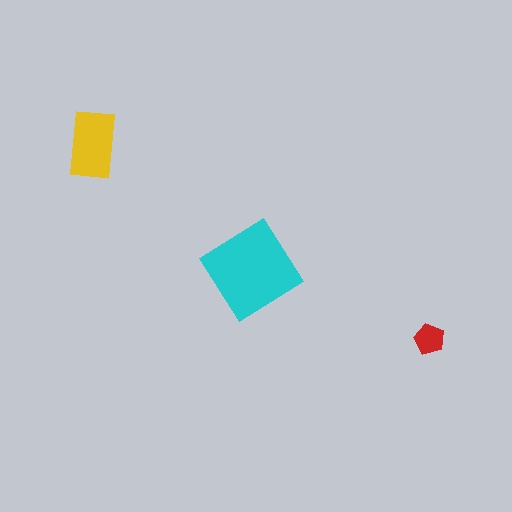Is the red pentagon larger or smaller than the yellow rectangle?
Smaller.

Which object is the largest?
The cyan diamond.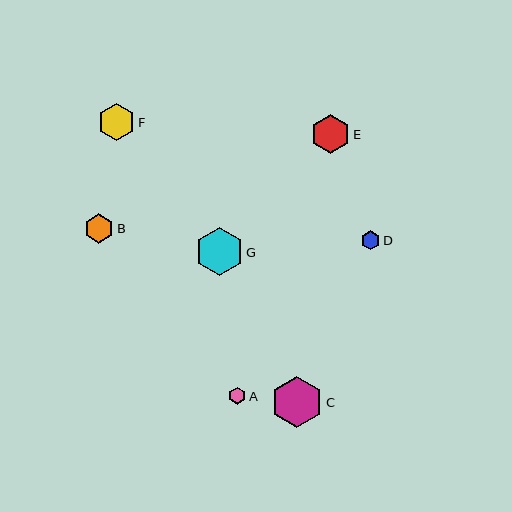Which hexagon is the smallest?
Hexagon A is the smallest with a size of approximately 17 pixels.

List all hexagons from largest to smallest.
From largest to smallest: C, G, E, F, B, D, A.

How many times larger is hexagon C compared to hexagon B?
Hexagon C is approximately 1.8 times the size of hexagon B.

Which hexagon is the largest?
Hexagon C is the largest with a size of approximately 52 pixels.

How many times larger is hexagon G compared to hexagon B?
Hexagon G is approximately 1.7 times the size of hexagon B.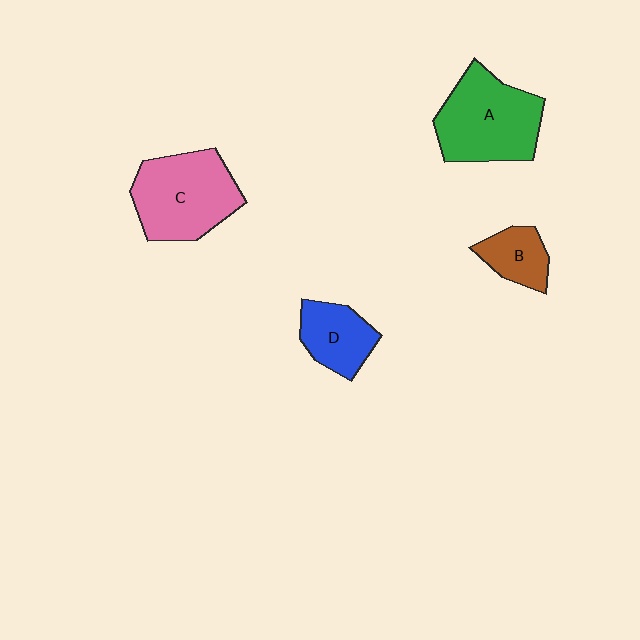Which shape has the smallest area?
Shape B (brown).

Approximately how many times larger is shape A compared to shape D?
Approximately 1.9 times.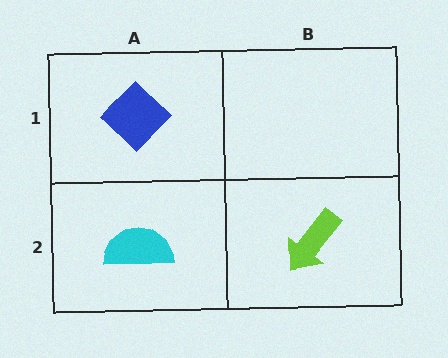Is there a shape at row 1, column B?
No, that cell is empty.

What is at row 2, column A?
A cyan semicircle.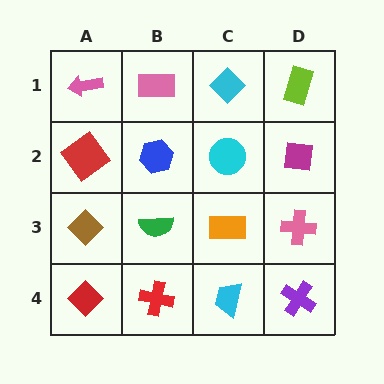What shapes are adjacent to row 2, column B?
A pink rectangle (row 1, column B), a green semicircle (row 3, column B), a red diamond (row 2, column A), a cyan circle (row 2, column C).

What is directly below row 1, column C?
A cyan circle.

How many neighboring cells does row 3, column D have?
3.